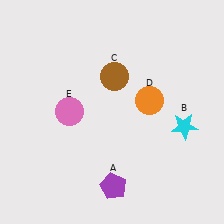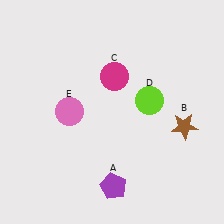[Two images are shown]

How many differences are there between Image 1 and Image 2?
There are 3 differences between the two images.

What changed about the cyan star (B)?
In Image 1, B is cyan. In Image 2, it changed to brown.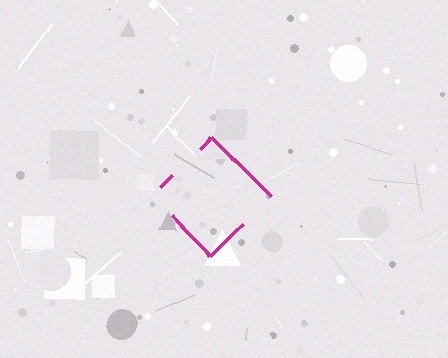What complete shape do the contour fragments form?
The contour fragments form a diamond.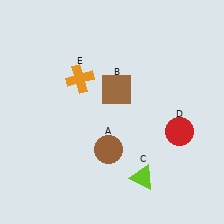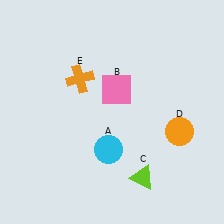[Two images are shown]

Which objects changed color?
A changed from brown to cyan. B changed from brown to pink. D changed from red to orange.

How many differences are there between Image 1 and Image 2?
There are 3 differences between the two images.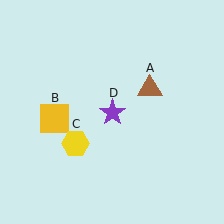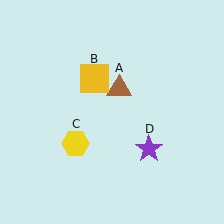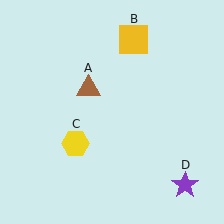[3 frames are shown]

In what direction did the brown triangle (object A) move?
The brown triangle (object A) moved left.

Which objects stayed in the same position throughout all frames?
Yellow hexagon (object C) remained stationary.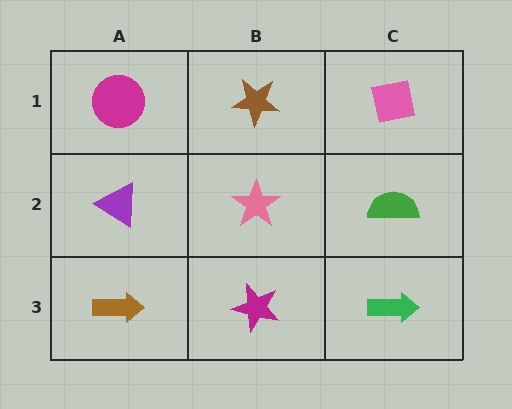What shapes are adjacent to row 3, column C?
A green semicircle (row 2, column C), a magenta star (row 3, column B).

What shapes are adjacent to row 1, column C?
A green semicircle (row 2, column C), a brown star (row 1, column B).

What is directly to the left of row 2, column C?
A pink star.